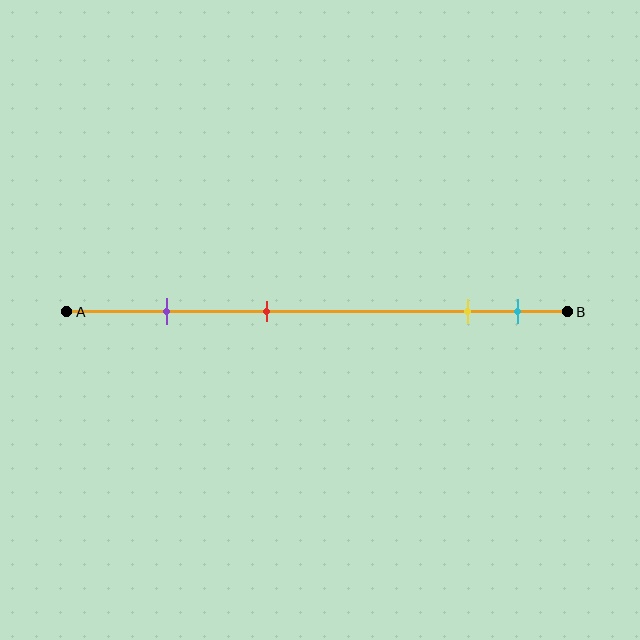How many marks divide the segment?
There are 4 marks dividing the segment.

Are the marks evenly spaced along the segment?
No, the marks are not evenly spaced.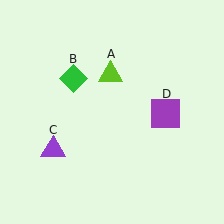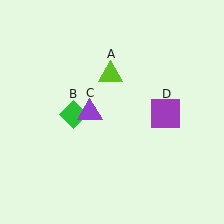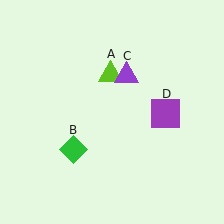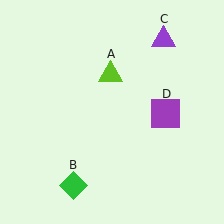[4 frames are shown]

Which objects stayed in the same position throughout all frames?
Lime triangle (object A) and purple square (object D) remained stationary.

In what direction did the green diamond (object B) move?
The green diamond (object B) moved down.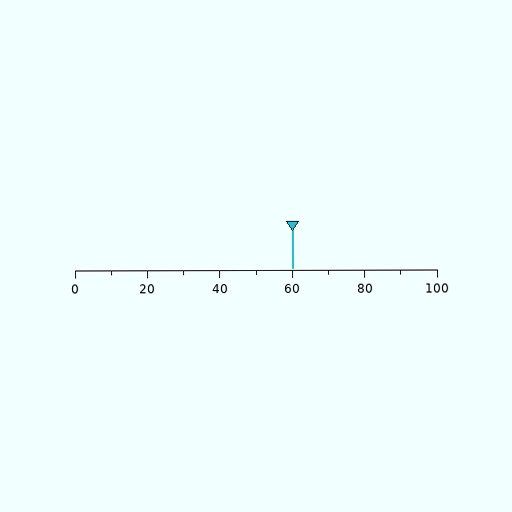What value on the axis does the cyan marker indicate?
The marker indicates approximately 60.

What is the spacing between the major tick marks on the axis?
The major ticks are spaced 20 apart.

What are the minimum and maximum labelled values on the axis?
The axis runs from 0 to 100.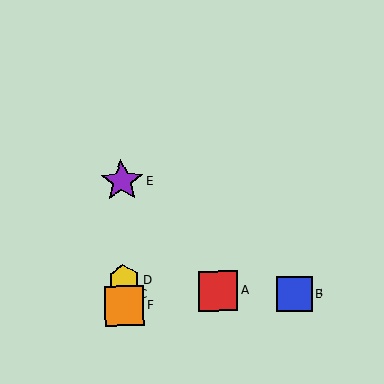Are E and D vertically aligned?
Yes, both are at x≈122.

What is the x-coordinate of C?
Object C is at x≈124.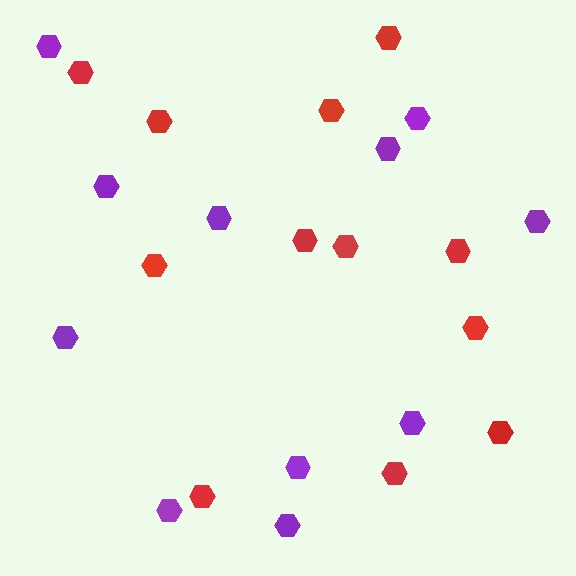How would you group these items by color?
There are 2 groups: one group of red hexagons (12) and one group of purple hexagons (11).